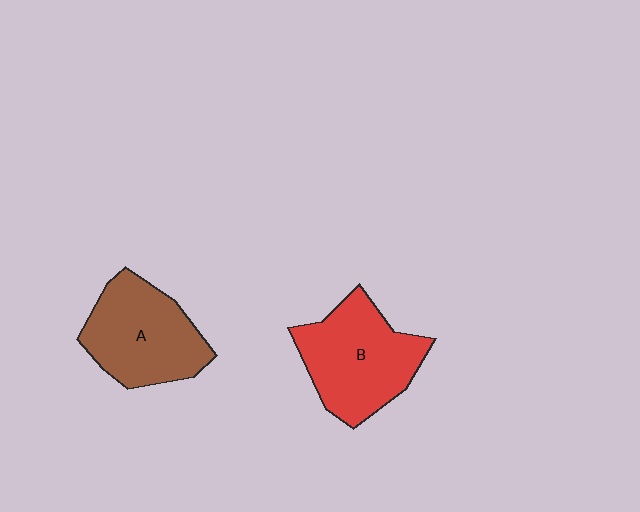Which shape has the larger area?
Shape B (red).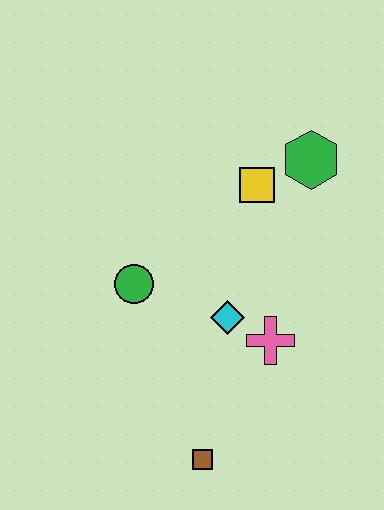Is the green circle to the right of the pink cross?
No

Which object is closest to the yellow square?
The green hexagon is closest to the yellow square.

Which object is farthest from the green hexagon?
The brown square is farthest from the green hexagon.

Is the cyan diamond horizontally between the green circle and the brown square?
No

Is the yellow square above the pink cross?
Yes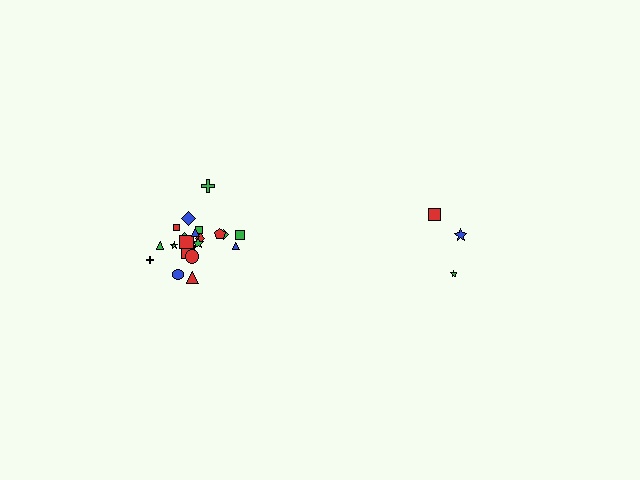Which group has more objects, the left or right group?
The left group.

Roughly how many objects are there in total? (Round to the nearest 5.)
Roughly 25 objects in total.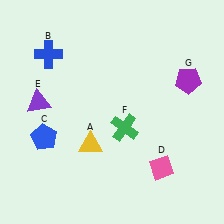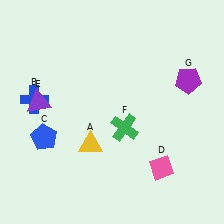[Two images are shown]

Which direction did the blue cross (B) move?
The blue cross (B) moved down.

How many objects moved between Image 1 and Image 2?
1 object moved between the two images.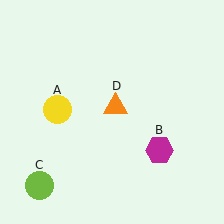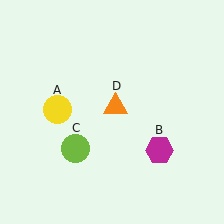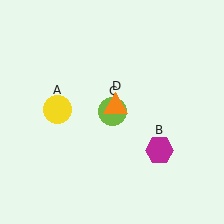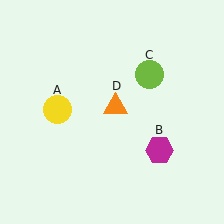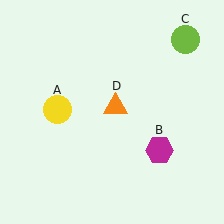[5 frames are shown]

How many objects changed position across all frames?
1 object changed position: lime circle (object C).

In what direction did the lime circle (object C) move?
The lime circle (object C) moved up and to the right.